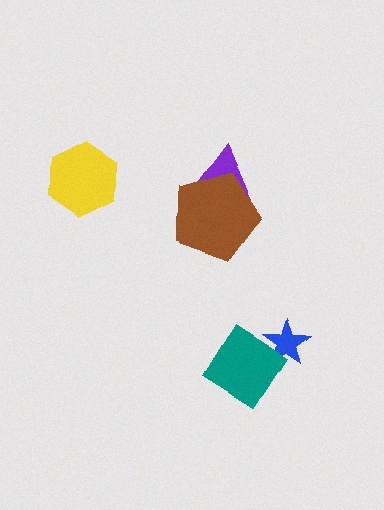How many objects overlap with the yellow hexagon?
0 objects overlap with the yellow hexagon.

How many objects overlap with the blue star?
1 object overlaps with the blue star.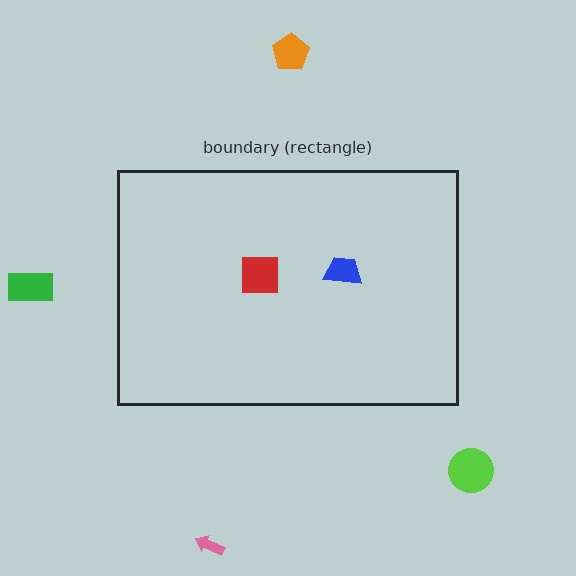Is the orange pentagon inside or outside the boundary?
Outside.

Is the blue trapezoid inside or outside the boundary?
Inside.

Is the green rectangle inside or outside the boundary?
Outside.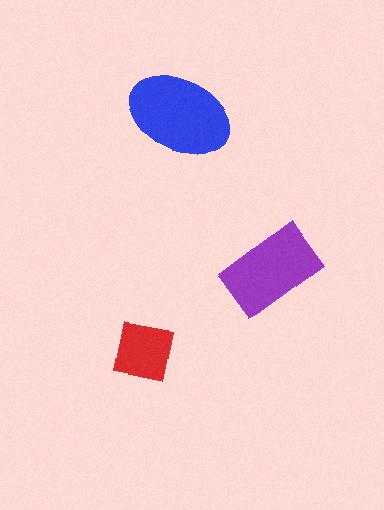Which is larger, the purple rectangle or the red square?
The purple rectangle.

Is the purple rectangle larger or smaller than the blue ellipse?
Smaller.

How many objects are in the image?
There are 3 objects in the image.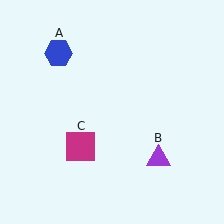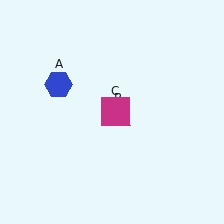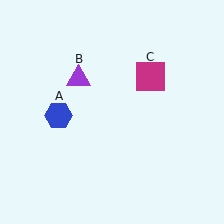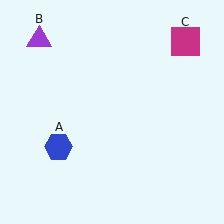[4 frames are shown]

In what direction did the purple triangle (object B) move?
The purple triangle (object B) moved up and to the left.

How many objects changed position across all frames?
3 objects changed position: blue hexagon (object A), purple triangle (object B), magenta square (object C).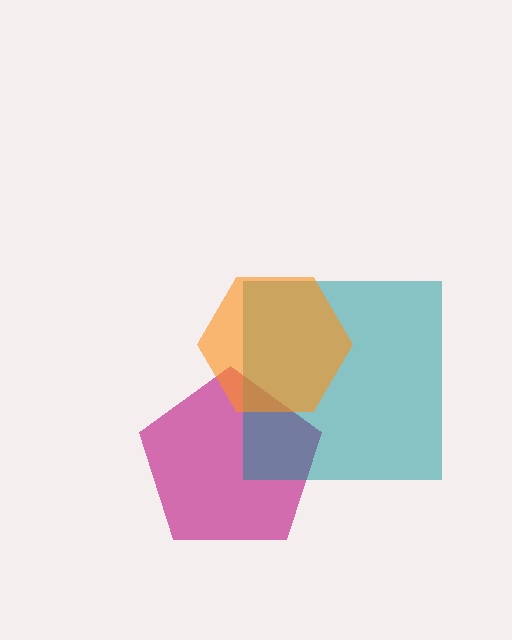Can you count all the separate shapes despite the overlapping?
Yes, there are 3 separate shapes.